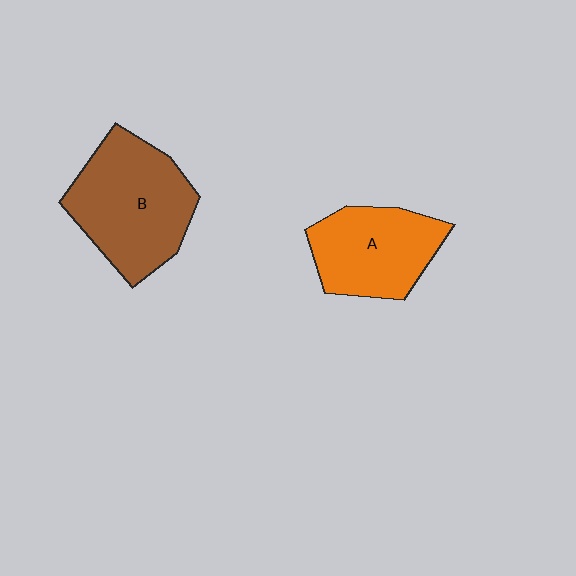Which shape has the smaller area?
Shape A (orange).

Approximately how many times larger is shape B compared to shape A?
Approximately 1.3 times.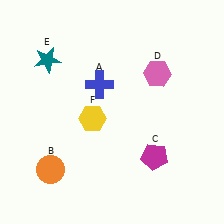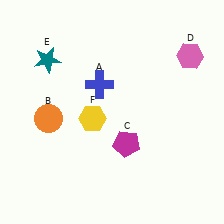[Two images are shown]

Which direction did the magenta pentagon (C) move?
The magenta pentagon (C) moved left.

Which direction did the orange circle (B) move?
The orange circle (B) moved up.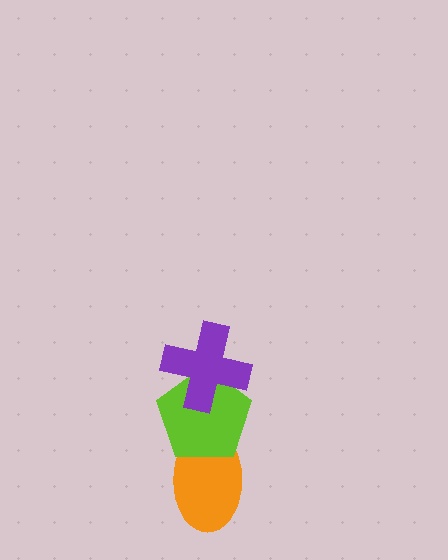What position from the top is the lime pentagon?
The lime pentagon is 2nd from the top.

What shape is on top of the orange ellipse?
The lime pentagon is on top of the orange ellipse.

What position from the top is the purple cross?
The purple cross is 1st from the top.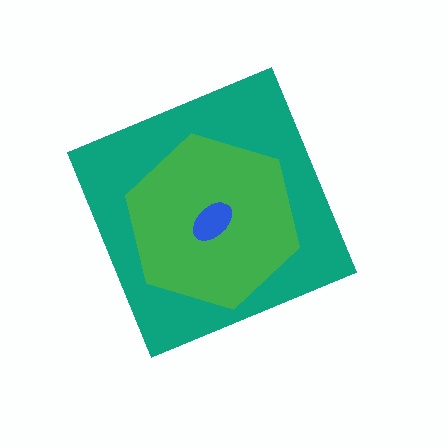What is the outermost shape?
The teal diamond.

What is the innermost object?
The blue ellipse.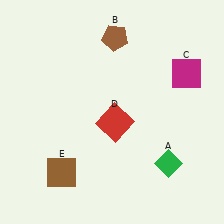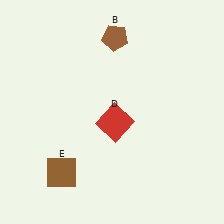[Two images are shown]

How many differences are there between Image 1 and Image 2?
There are 2 differences between the two images.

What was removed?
The magenta square (C), the green diamond (A) were removed in Image 2.